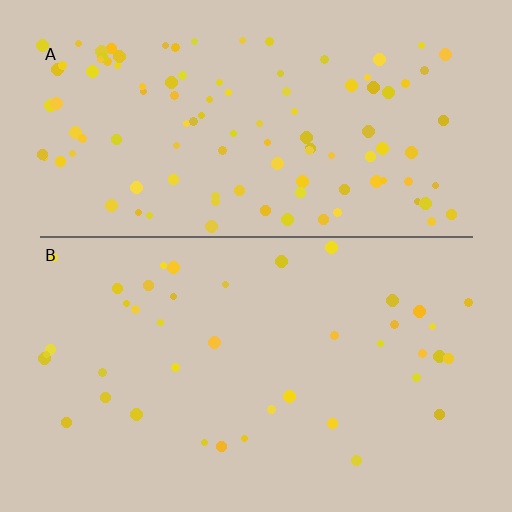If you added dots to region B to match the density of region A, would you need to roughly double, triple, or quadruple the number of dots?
Approximately triple.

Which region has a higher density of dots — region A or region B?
A (the top).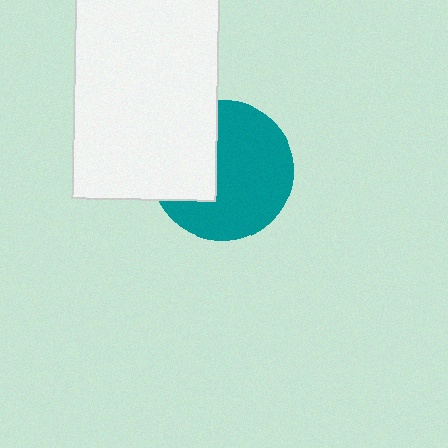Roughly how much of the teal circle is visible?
Most of it is visible (roughly 66%).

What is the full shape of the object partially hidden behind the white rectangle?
The partially hidden object is a teal circle.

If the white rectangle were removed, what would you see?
You would see the complete teal circle.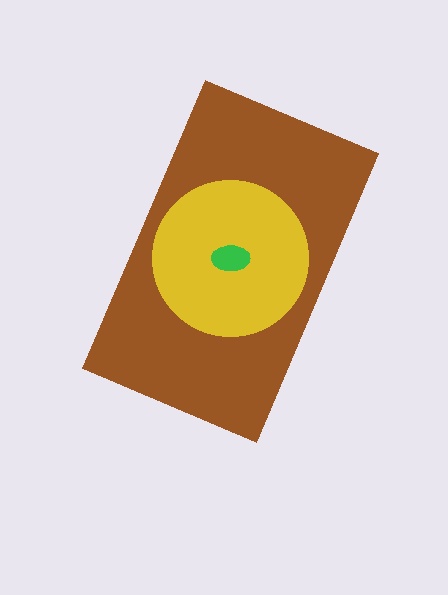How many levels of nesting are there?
3.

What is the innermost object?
The green ellipse.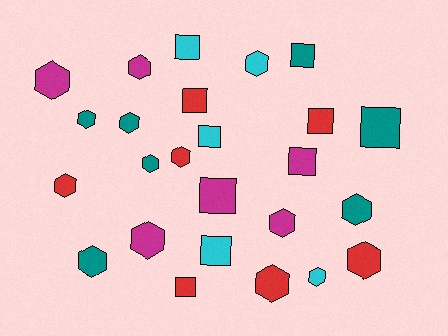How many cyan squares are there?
There are 3 cyan squares.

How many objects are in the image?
There are 25 objects.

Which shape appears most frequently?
Hexagon, with 15 objects.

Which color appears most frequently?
Teal, with 7 objects.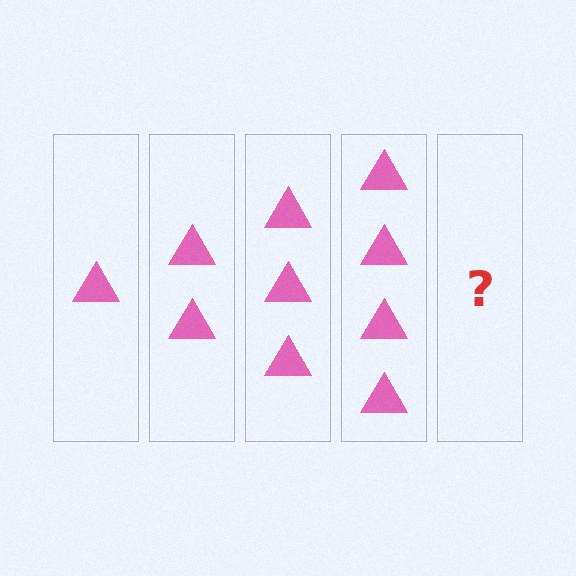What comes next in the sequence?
The next element should be 5 triangles.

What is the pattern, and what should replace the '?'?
The pattern is that each step adds one more triangle. The '?' should be 5 triangles.